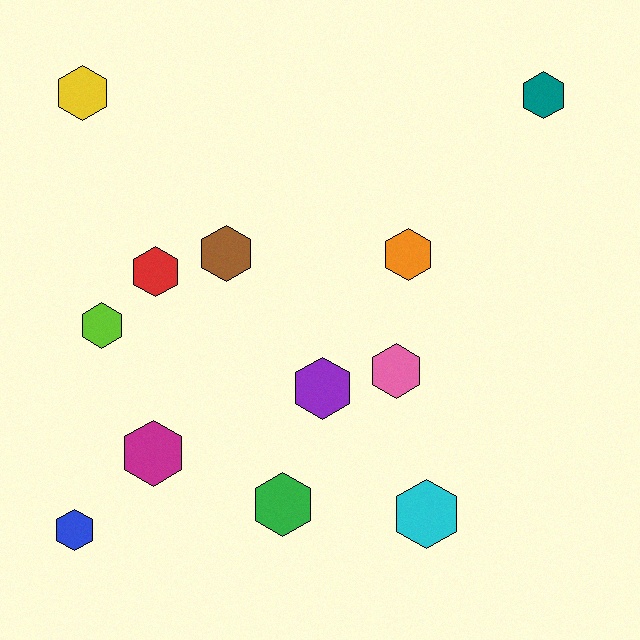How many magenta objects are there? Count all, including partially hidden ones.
There is 1 magenta object.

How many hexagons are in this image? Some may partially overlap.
There are 12 hexagons.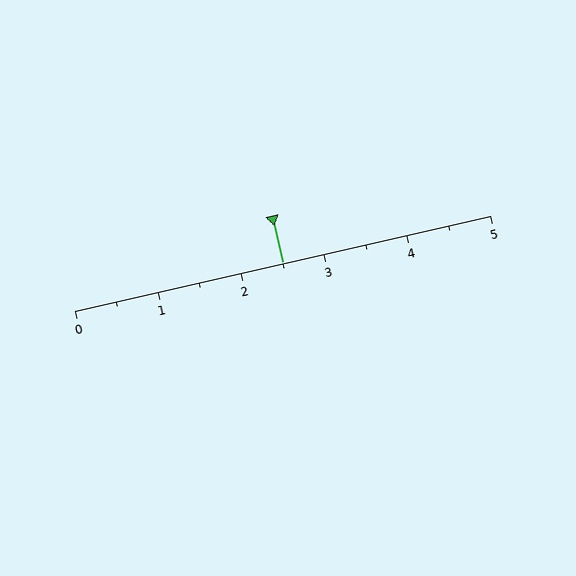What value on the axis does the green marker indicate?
The marker indicates approximately 2.5.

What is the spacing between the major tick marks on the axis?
The major ticks are spaced 1 apart.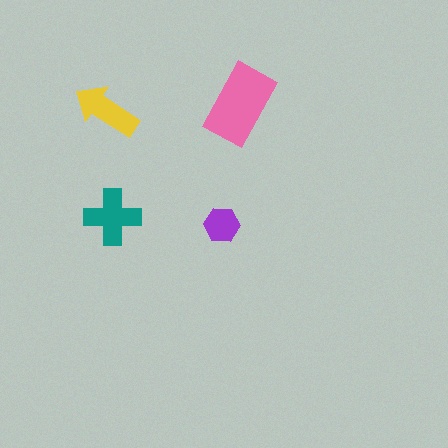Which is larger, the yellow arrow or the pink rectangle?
The pink rectangle.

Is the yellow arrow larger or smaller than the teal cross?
Smaller.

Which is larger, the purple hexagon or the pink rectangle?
The pink rectangle.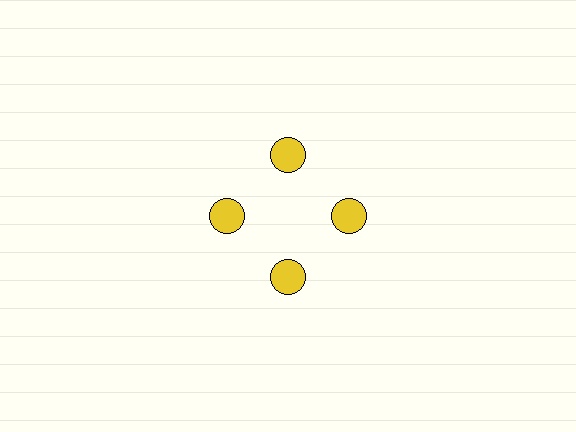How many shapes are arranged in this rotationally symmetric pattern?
There are 4 shapes, arranged in 4 groups of 1.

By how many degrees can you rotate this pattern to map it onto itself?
The pattern maps onto itself every 90 degrees of rotation.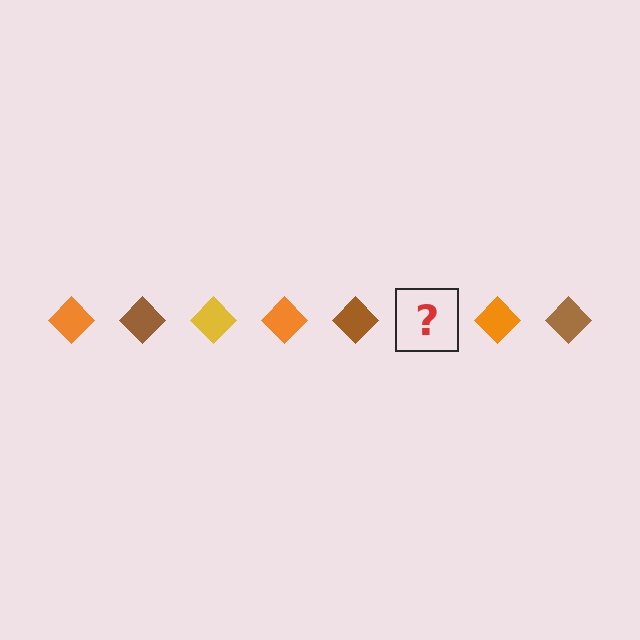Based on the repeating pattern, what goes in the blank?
The blank should be a yellow diamond.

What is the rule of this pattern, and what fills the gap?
The rule is that the pattern cycles through orange, brown, yellow diamonds. The gap should be filled with a yellow diamond.